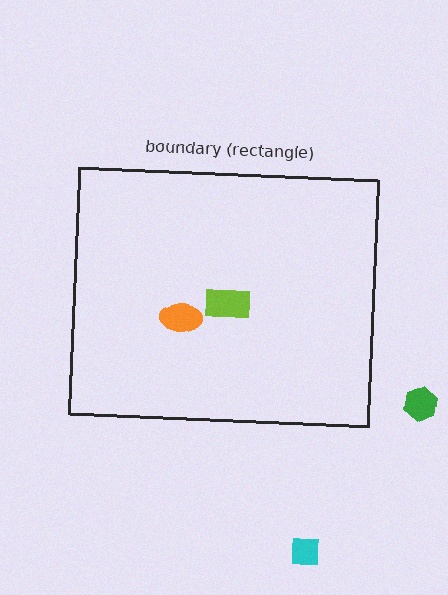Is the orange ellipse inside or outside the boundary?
Inside.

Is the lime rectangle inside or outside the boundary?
Inside.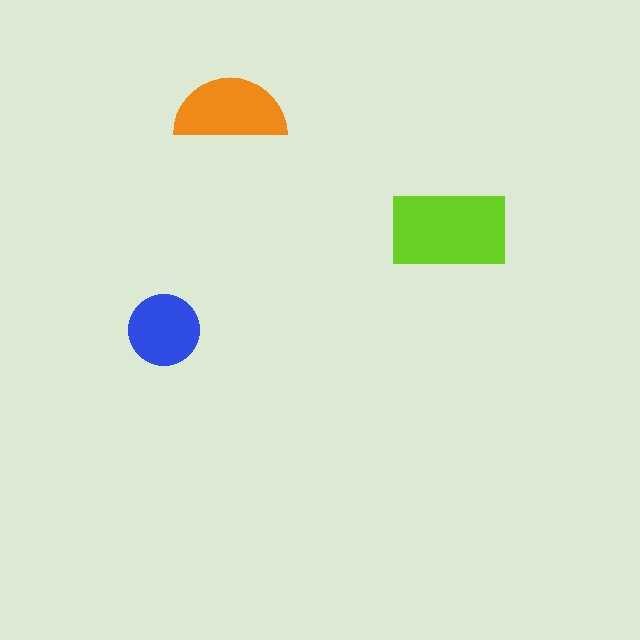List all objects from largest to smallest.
The lime rectangle, the orange semicircle, the blue circle.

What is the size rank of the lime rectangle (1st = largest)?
1st.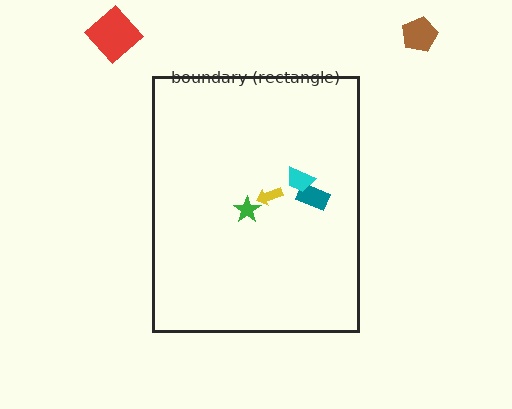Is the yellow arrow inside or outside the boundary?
Inside.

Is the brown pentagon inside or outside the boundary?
Outside.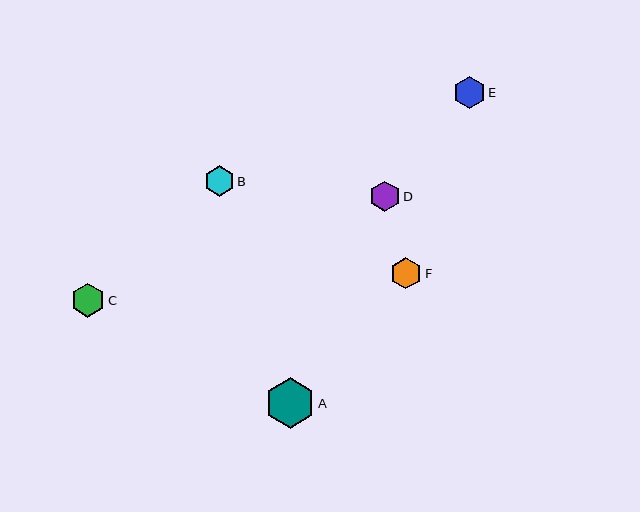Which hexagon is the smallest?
Hexagon B is the smallest with a size of approximately 30 pixels.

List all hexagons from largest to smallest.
From largest to smallest: A, C, E, F, D, B.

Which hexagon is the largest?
Hexagon A is the largest with a size of approximately 50 pixels.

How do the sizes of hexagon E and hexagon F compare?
Hexagon E and hexagon F are approximately the same size.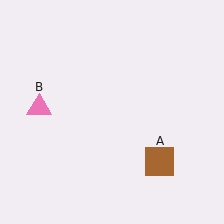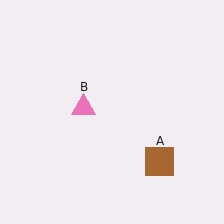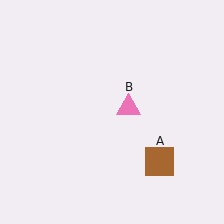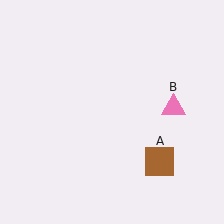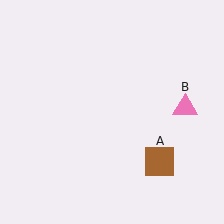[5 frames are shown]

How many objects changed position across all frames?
1 object changed position: pink triangle (object B).